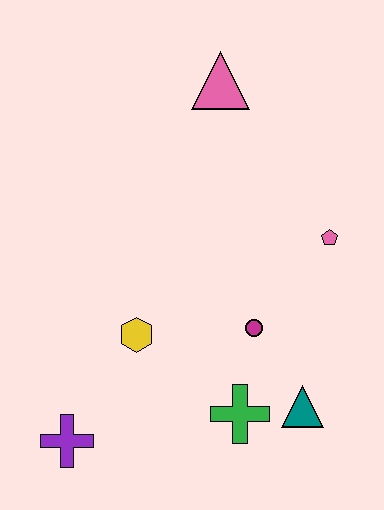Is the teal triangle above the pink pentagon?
No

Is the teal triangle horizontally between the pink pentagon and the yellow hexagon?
Yes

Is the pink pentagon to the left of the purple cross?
No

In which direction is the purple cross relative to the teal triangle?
The purple cross is to the left of the teal triangle.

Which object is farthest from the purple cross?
The pink triangle is farthest from the purple cross.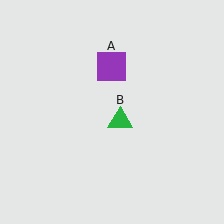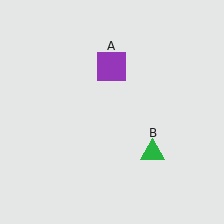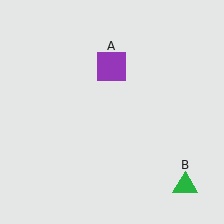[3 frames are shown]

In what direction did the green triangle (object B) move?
The green triangle (object B) moved down and to the right.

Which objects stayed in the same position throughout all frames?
Purple square (object A) remained stationary.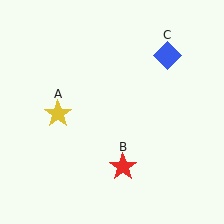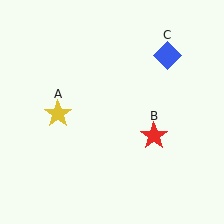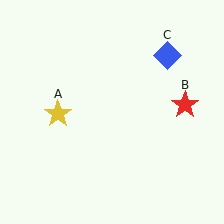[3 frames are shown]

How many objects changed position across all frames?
1 object changed position: red star (object B).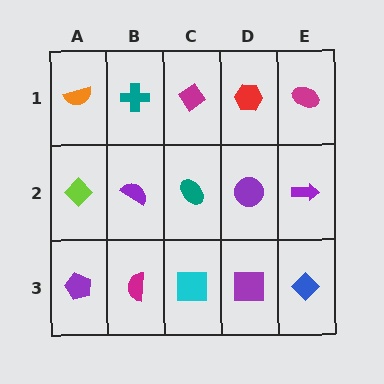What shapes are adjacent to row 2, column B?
A teal cross (row 1, column B), a magenta semicircle (row 3, column B), a lime diamond (row 2, column A), a teal ellipse (row 2, column C).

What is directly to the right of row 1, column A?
A teal cross.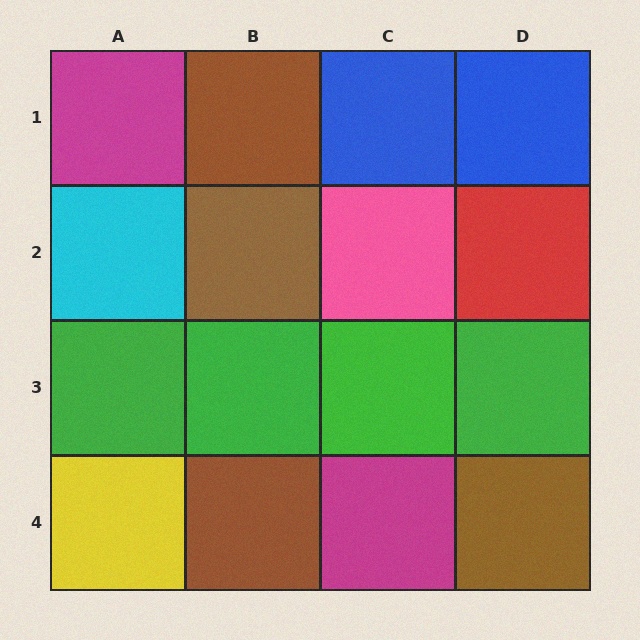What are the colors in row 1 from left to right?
Magenta, brown, blue, blue.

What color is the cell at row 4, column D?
Brown.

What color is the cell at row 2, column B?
Brown.